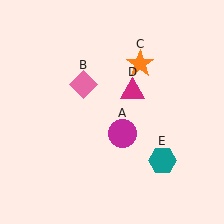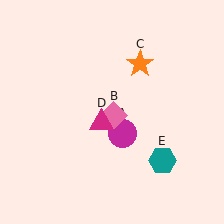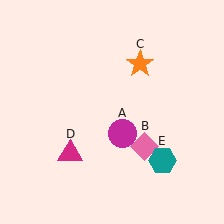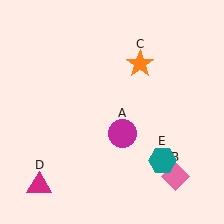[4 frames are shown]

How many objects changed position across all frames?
2 objects changed position: pink diamond (object B), magenta triangle (object D).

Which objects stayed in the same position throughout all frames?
Magenta circle (object A) and orange star (object C) and teal hexagon (object E) remained stationary.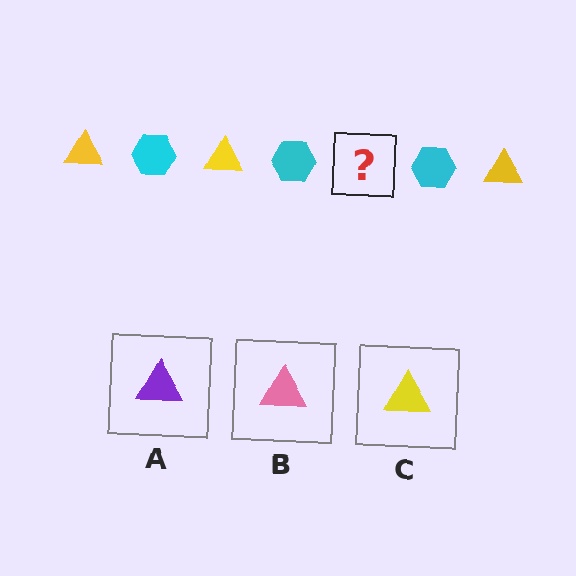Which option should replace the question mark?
Option C.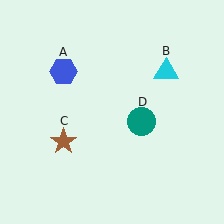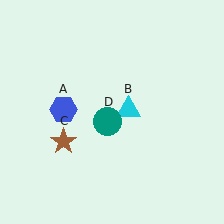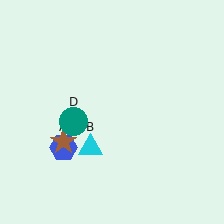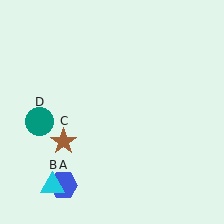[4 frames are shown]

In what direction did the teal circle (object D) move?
The teal circle (object D) moved left.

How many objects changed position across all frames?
3 objects changed position: blue hexagon (object A), cyan triangle (object B), teal circle (object D).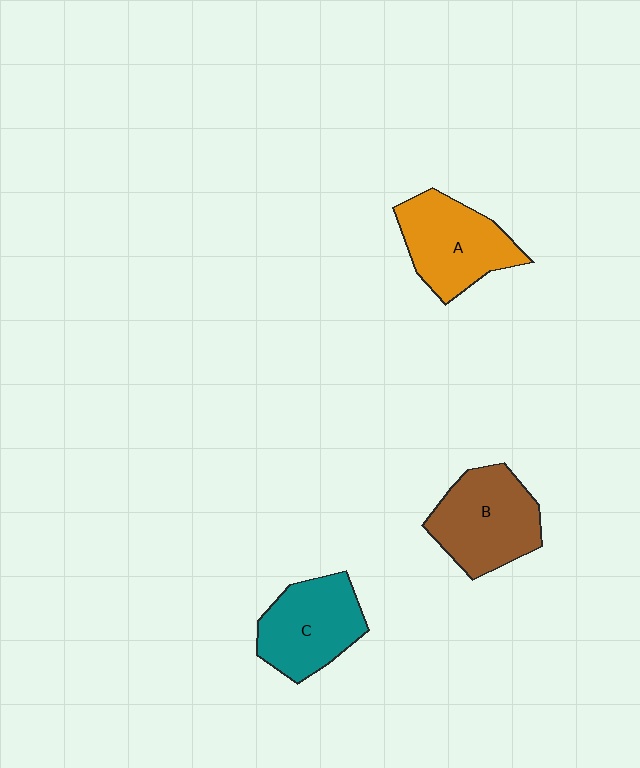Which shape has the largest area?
Shape B (brown).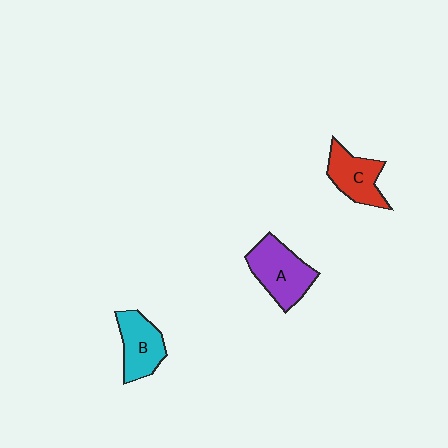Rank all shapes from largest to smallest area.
From largest to smallest: A (purple), B (cyan), C (red).